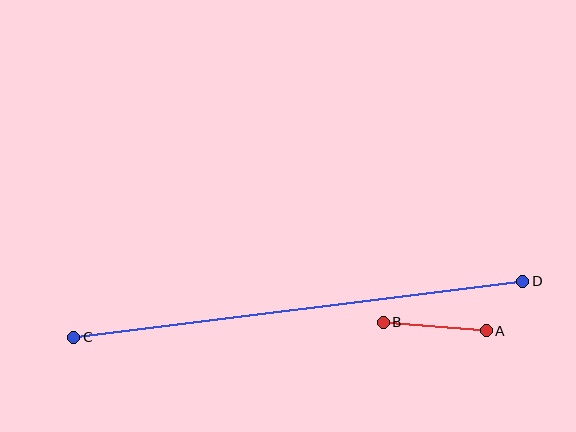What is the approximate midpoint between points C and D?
The midpoint is at approximately (298, 309) pixels.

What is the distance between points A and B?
The distance is approximately 103 pixels.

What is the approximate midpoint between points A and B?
The midpoint is at approximately (435, 327) pixels.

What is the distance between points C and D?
The distance is approximately 452 pixels.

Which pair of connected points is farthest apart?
Points C and D are farthest apart.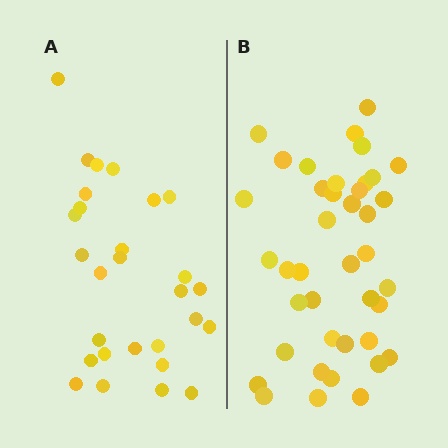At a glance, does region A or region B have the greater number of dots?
Region B (the right region) has more dots.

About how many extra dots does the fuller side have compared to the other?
Region B has roughly 12 or so more dots than region A.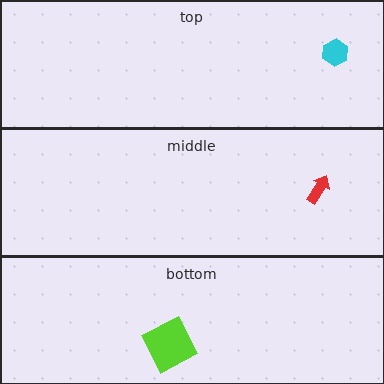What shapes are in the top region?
The cyan hexagon.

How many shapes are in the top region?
1.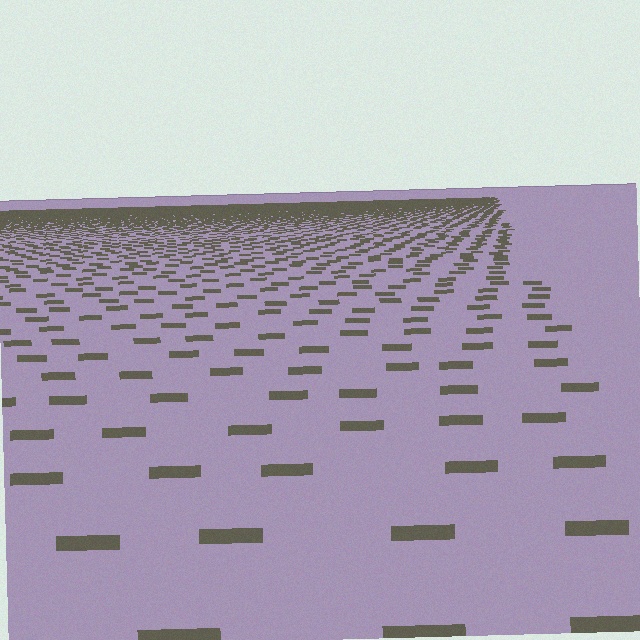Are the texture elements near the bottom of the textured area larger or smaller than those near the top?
Larger. Near the bottom, elements are closer to the viewer and appear at a bigger on-screen size.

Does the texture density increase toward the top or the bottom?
Density increases toward the top.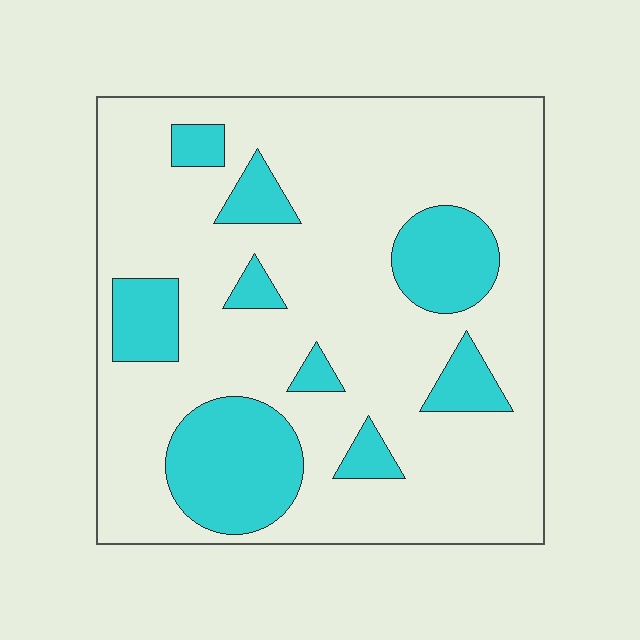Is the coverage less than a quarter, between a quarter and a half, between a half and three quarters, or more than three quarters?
Less than a quarter.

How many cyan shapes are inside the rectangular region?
9.